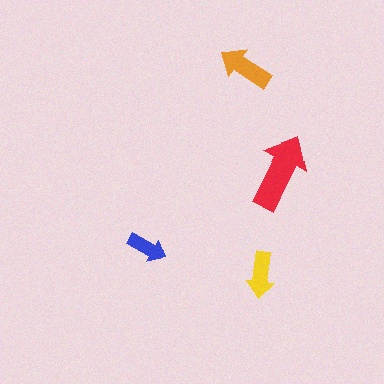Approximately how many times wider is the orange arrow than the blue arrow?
About 1.5 times wider.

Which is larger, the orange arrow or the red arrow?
The red one.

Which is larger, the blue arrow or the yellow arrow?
The yellow one.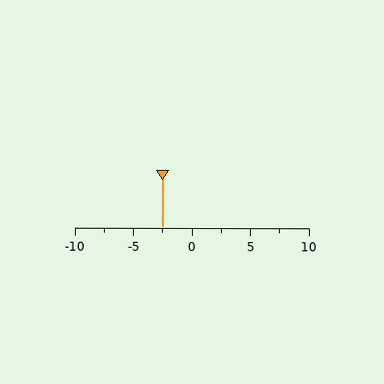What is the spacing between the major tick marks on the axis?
The major ticks are spaced 5 apart.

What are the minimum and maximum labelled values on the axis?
The axis runs from -10 to 10.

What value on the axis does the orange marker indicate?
The marker indicates approximately -2.5.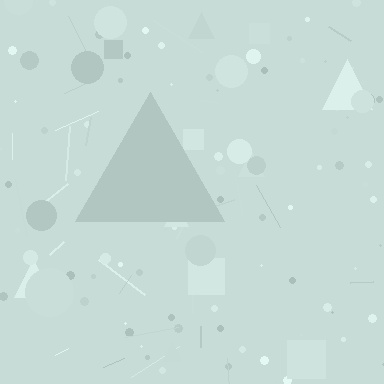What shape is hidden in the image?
A triangle is hidden in the image.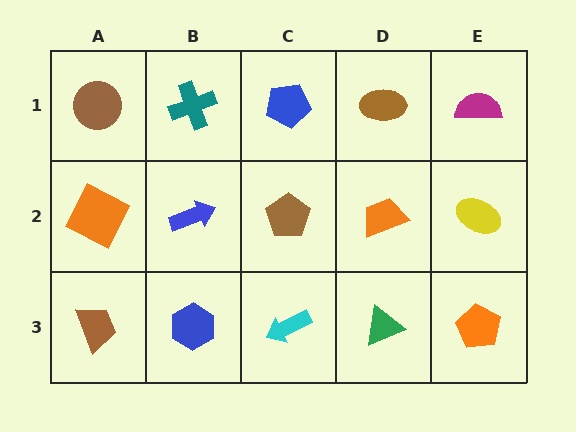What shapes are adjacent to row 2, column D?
A brown ellipse (row 1, column D), a green triangle (row 3, column D), a brown pentagon (row 2, column C), a yellow ellipse (row 2, column E).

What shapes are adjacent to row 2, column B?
A teal cross (row 1, column B), a blue hexagon (row 3, column B), an orange square (row 2, column A), a brown pentagon (row 2, column C).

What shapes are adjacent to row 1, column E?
A yellow ellipse (row 2, column E), a brown ellipse (row 1, column D).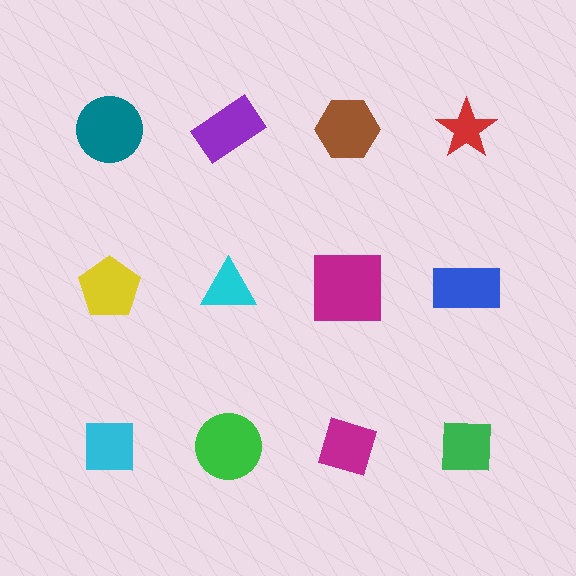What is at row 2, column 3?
A magenta square.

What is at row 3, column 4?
A green square.